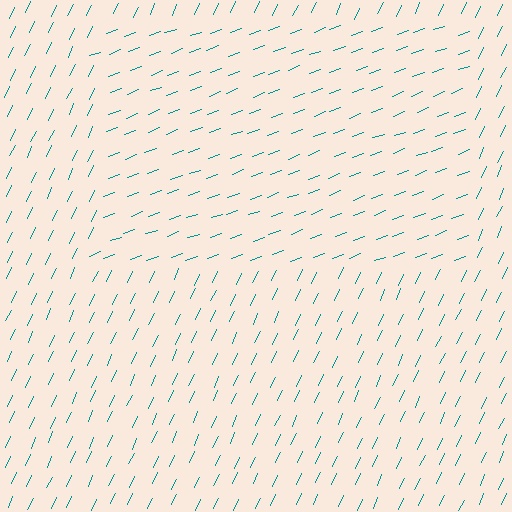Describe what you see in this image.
The image is filled with small teal line segments. A rectangle region in the image has lines oriented differently from the surrounding lines, creating a visible texture boundary.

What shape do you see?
I see a rectangle.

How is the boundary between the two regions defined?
The boundary is defined purely by a change in line orientation (approximately 45 degrees difference). All lines are the same color and thickness.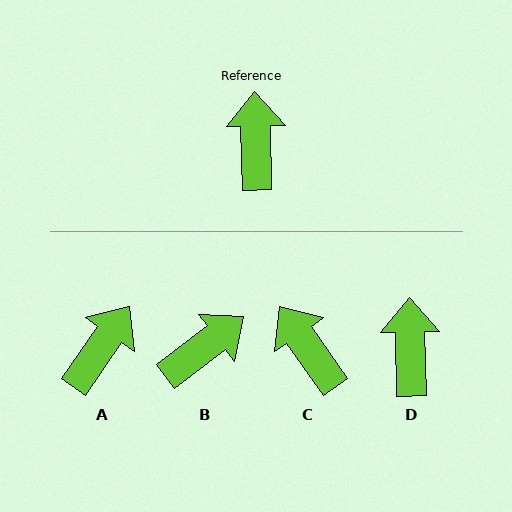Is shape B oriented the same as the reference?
No, it is off by about 54 degrees.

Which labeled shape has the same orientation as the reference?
D.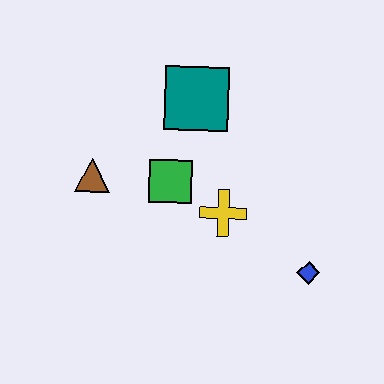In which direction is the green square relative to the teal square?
The green square is below the teal square.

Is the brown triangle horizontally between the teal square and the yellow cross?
No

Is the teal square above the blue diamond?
Yes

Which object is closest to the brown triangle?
The green square is closest to the brown triangle.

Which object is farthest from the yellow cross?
The brown triangle is farthest from the yellow cross.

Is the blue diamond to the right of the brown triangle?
Yes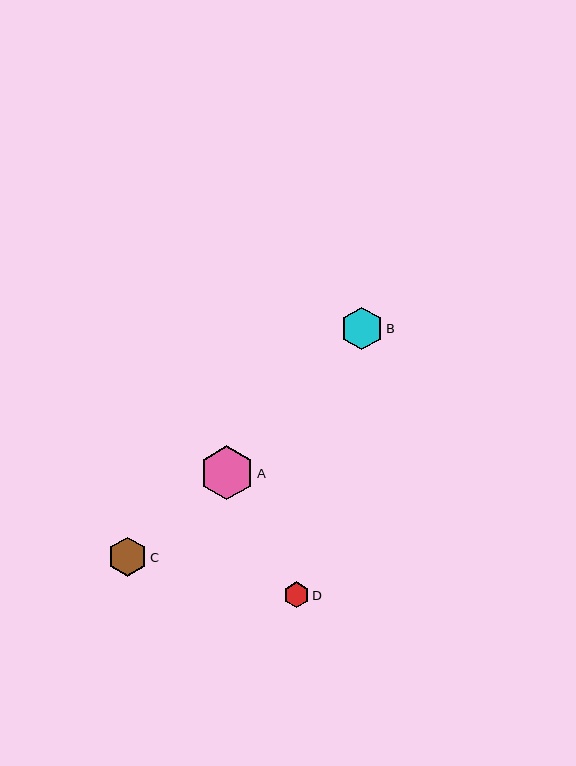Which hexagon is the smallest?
Hexagon D is the smallest with a size of approximately 26 pixels.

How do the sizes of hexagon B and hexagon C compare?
Hexagon B and hexagon C are approximately the same size.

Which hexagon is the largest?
Hexagon A is the largest with a size of approximately 54 pixels.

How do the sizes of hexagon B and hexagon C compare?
Hexagon B and hexagon C are approximately the same size.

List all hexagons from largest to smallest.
From largest to smallest: A, B, C, D.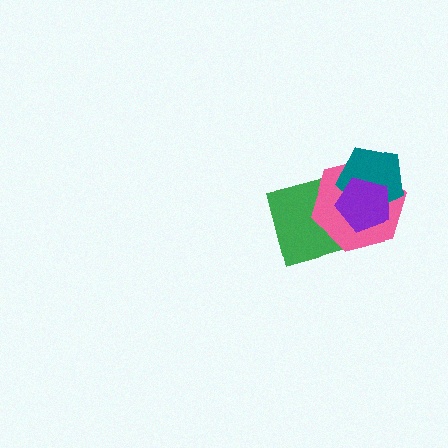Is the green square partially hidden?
Yes, it is partially covered by another shape.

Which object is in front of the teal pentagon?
The purple pentagon is in front of the teal pentagon.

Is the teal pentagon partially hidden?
Yes, it is partially covered by another shape.